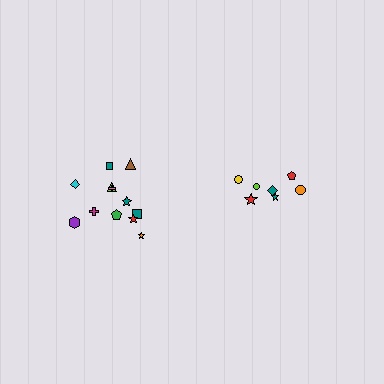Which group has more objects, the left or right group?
The left group.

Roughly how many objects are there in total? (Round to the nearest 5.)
Roughly 20 objects in total.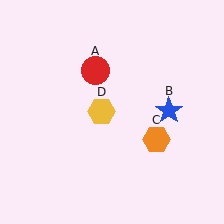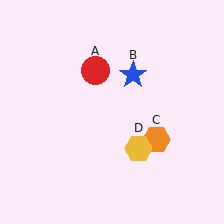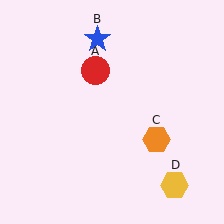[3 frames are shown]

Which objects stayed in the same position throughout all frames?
Red circle (object A) and orange hexagon (object C) remained stationary.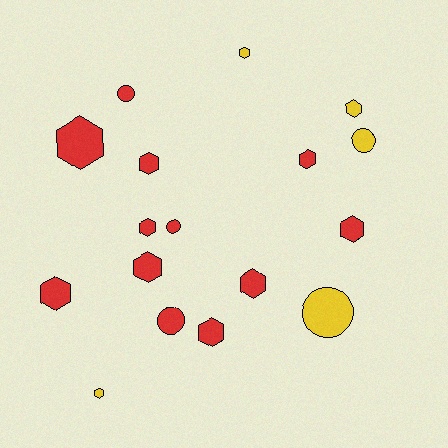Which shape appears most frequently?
Hexagon, with 12 objects.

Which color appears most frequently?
Red, with 12 objects.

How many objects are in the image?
There are 17 objects.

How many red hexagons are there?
There are 9 red hexagons.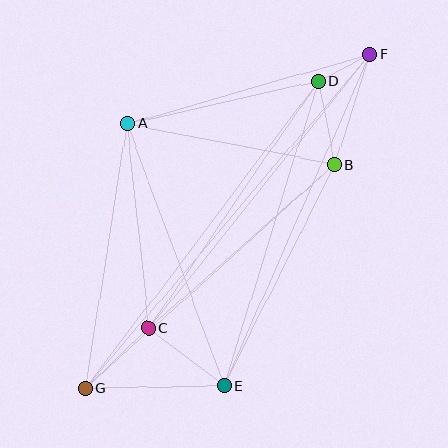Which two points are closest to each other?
Points D and F are closest to each other.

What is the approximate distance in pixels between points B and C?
The distance between B and C is approximately 247 pixels.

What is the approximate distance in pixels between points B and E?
The distance between B and E is approximately 247 pixels.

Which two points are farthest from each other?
Points F and G are farthest from each other.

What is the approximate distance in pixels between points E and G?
The distance between E and G is approximately 139 pixels.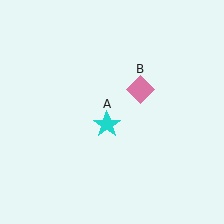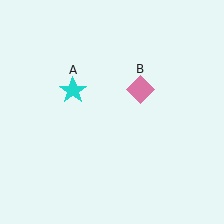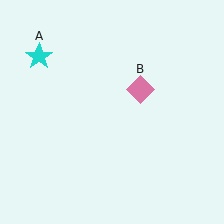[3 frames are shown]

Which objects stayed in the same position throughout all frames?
Pink diamond (object B) remained stationary.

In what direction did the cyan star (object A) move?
The cyan star (object A) moved up and to the left.